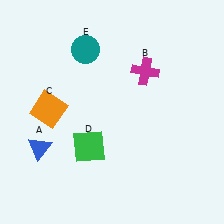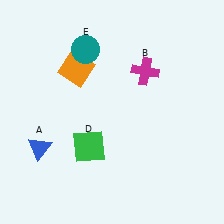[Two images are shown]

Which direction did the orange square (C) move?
The orange square (C) moved up.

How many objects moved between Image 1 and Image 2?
1 object moved between the two images.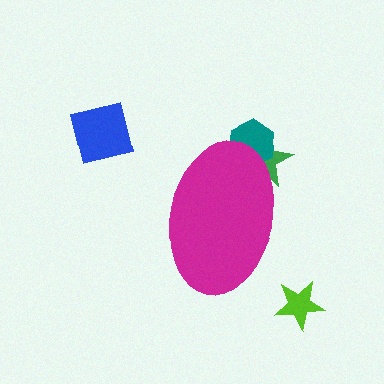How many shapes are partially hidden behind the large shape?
2 shapes are partially hidden.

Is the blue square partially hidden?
No, the blue square is fully visible.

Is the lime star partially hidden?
No, the lime star is fully visible.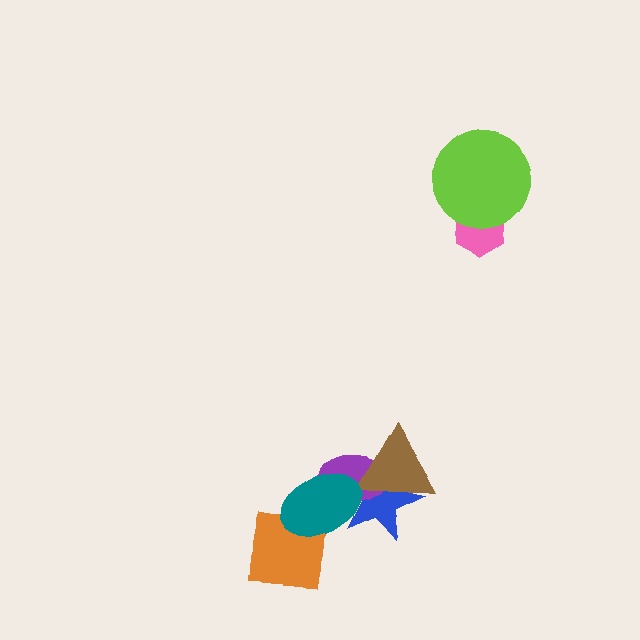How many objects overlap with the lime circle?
1 object overlaps with the lime circle.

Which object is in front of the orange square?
The teal ellipse is in front of the orange square.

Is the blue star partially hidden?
Yes, it is partially covered by another shape.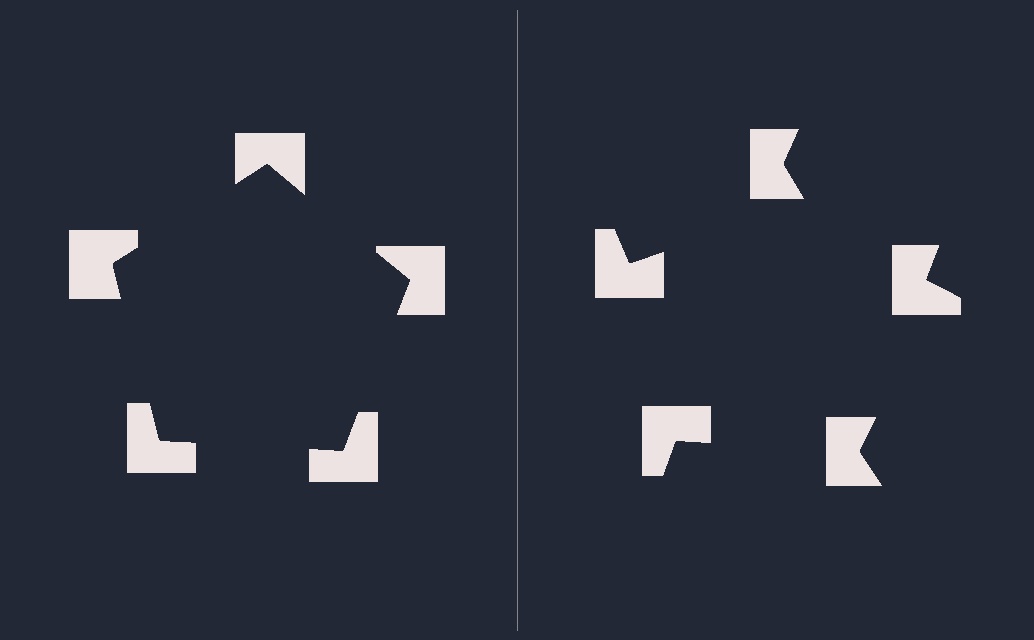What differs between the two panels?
The notched squares are positioned identically on both sides; only the wedge orientations differ. On the left they align to a pentagon; on the right they are misaligned.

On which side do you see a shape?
An illusory pentagon appears on the left side. On the right side the wedge cuts are rotated, so no coherent shape forms.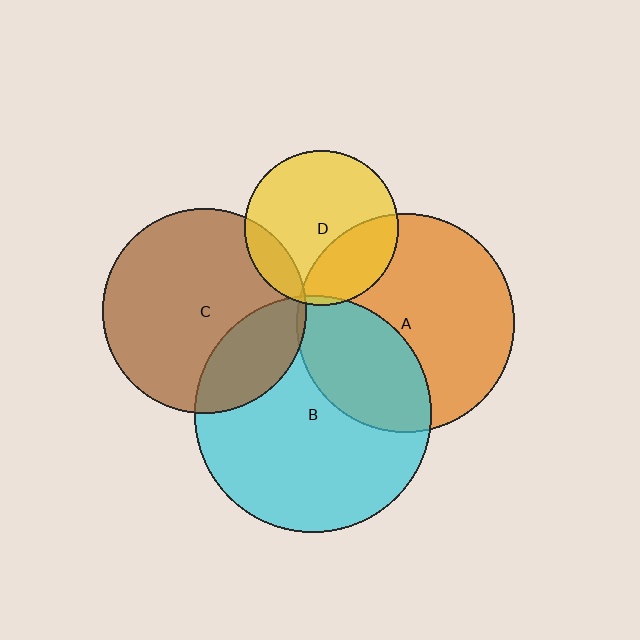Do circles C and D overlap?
Yes.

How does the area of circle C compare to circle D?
Approximately 1.8 times.